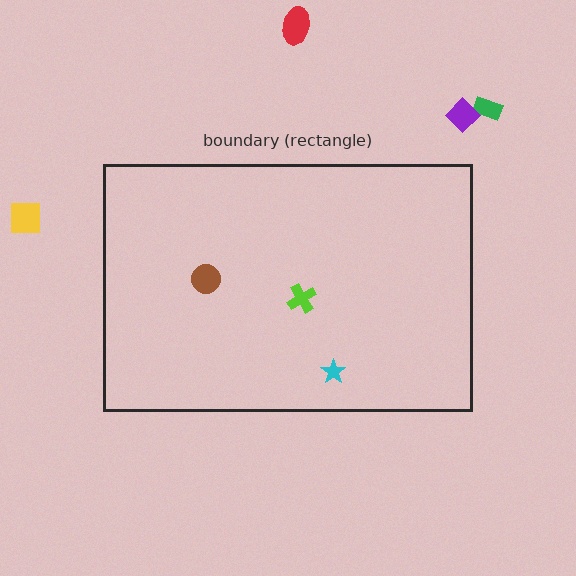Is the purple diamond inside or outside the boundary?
Outside.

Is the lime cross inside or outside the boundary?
Inside.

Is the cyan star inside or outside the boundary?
Inside.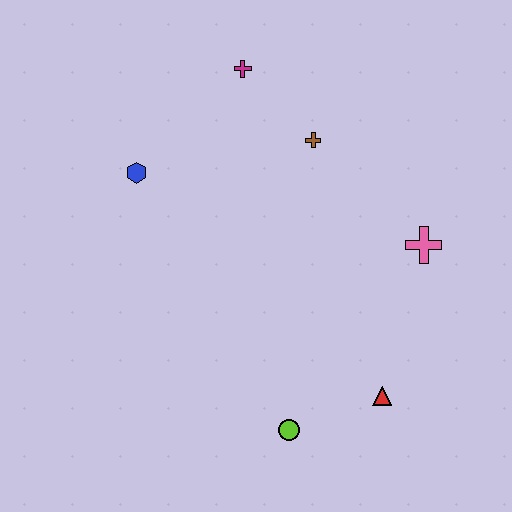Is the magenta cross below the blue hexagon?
No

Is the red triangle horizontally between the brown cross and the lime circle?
No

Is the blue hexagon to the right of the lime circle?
No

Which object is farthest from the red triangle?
The magenta cross is farthest from the red triangle.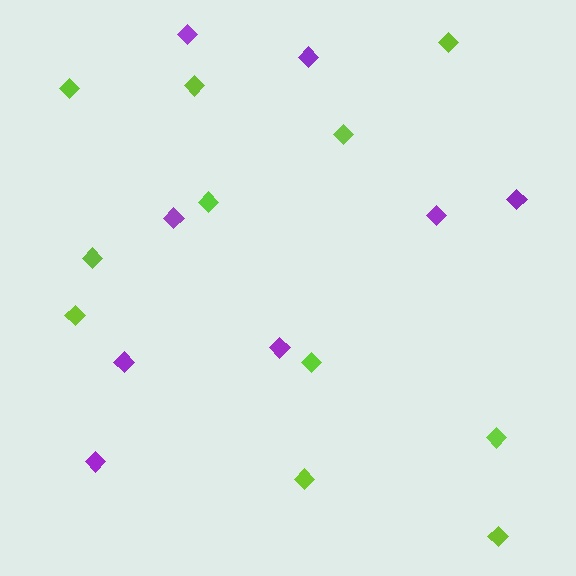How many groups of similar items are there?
There are 2 groups: one group of lime diamonds (11) and one group of purple diamonds (8).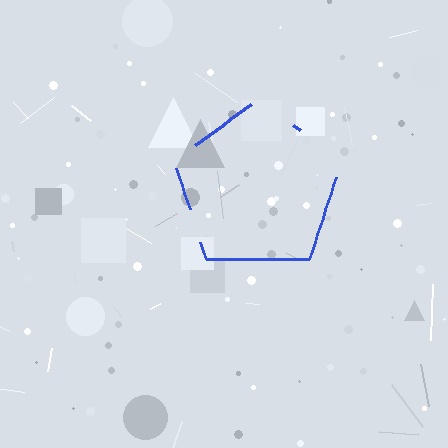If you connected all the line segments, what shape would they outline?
They would outline a pentagon.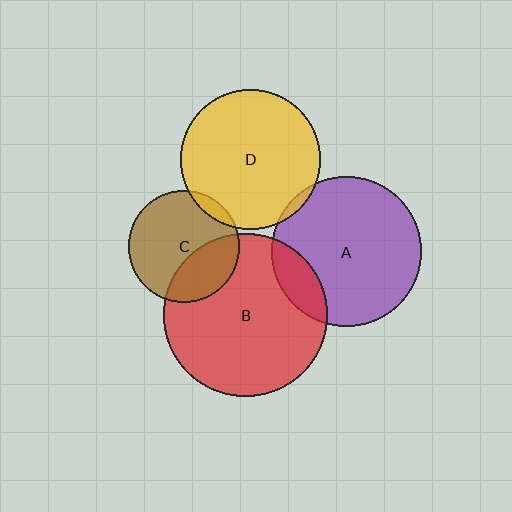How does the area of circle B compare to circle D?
Approximately 1.4 times.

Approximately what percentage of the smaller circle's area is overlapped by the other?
Approximately 5%.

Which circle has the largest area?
Circle B (red).